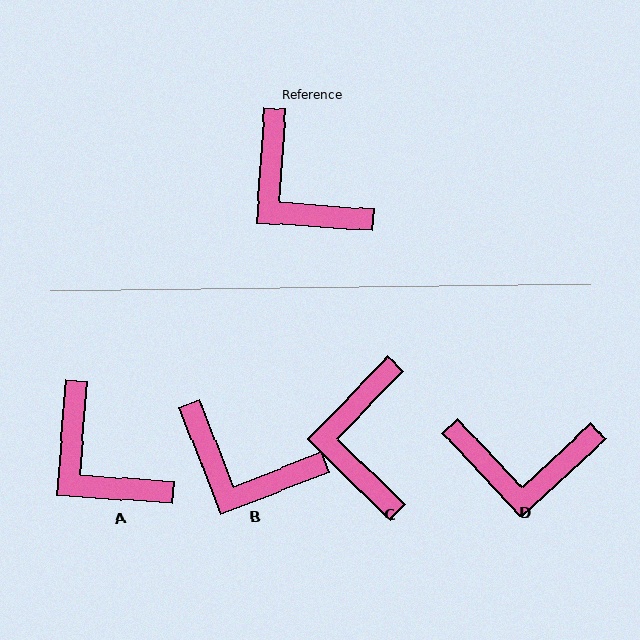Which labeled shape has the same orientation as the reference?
A.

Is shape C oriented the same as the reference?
No, it is off by about 40 degrees.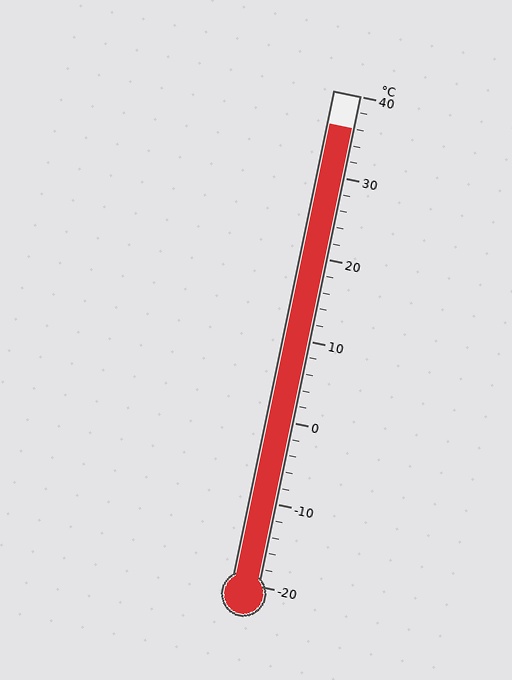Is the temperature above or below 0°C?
The temperature is above 0°C.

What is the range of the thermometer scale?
The thermometer scale ranges from -20°C to 40°C.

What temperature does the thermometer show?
The thermometer shows approximately 36°C.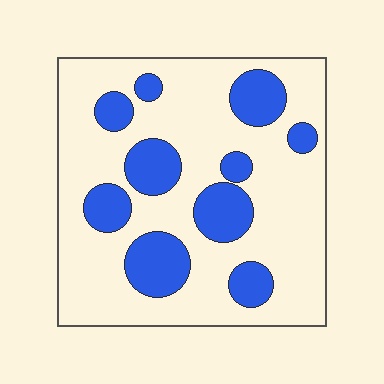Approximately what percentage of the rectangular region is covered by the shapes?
Approximately 25%.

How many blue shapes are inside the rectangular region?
10.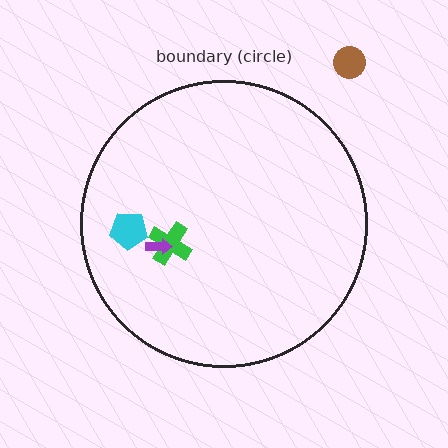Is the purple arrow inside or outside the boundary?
Inside.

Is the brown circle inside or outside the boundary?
Outside.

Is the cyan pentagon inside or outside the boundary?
Inside.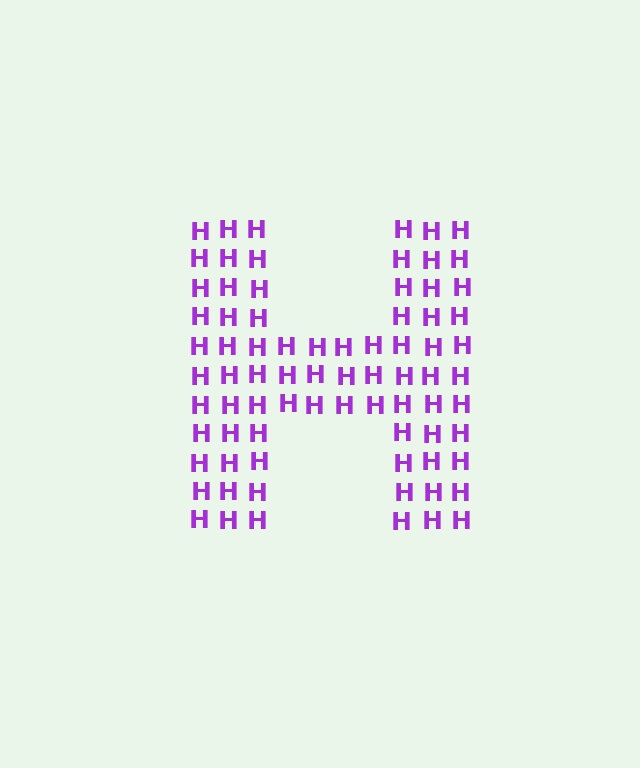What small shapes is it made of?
It is made of small letter H's.